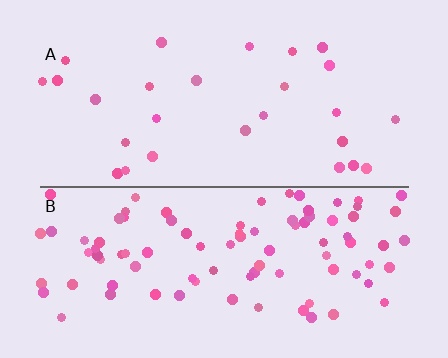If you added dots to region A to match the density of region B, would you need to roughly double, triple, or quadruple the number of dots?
Approximately triple.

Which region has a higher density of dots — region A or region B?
B (the bottom).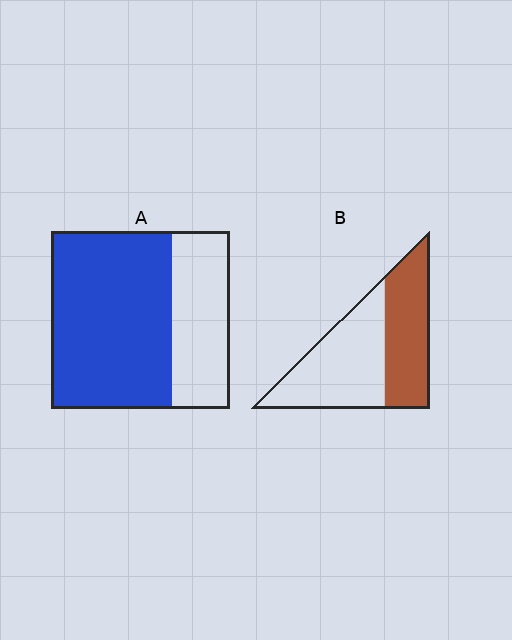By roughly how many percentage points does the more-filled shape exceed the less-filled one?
By roughly 25 percentage points (A over B).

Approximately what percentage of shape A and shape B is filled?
A is approximately 70% and B is approximately 45%.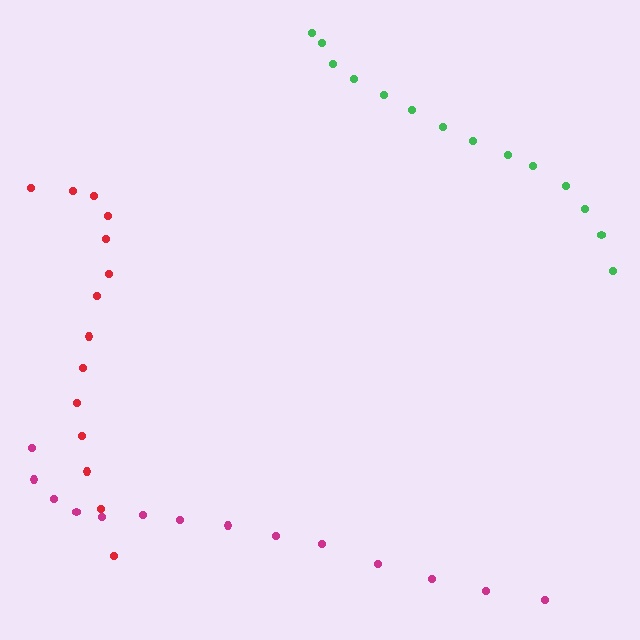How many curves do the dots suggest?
There are 3 distinct paths.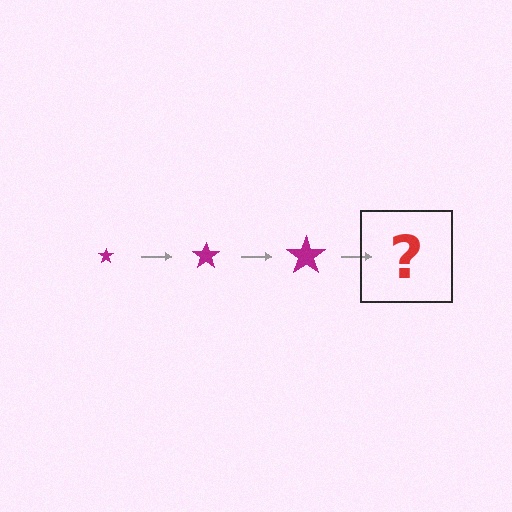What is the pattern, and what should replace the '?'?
The pattern is that the star gets progressively larger each step. The '?' should be a magenta star, larger than the previous one.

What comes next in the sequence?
The next element should be a magenta star, larger than the previous one.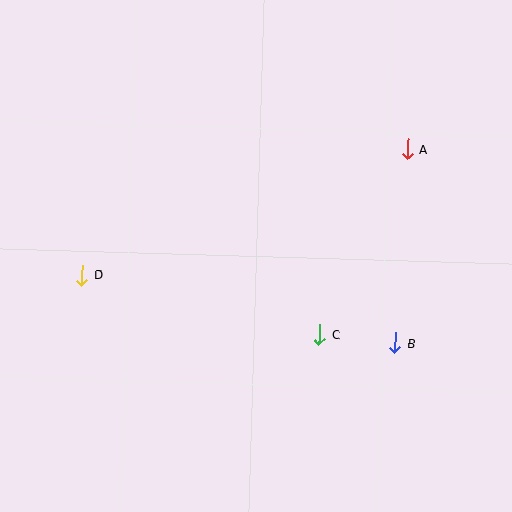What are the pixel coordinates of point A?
Point A is at (407, 149).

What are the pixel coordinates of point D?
Point D is at (82, 275).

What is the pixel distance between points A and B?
The distance between A and B is 194 pixels.